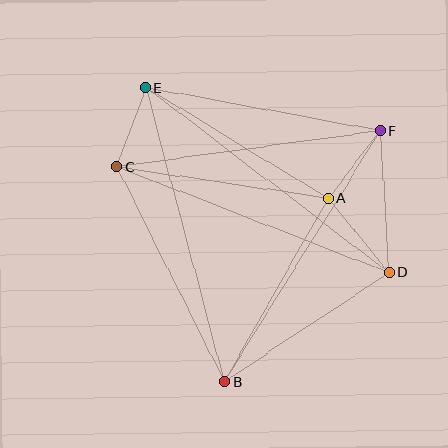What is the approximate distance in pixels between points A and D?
The distance between A and D is approximately 96 pixels.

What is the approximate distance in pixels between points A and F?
The distance between A and F is approximately 85 pixels.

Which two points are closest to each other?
Points C and E are closest to each other.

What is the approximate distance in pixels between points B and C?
The distance between B and C is approximately 240 pixels.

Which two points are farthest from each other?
Points D and E are farthest from each other.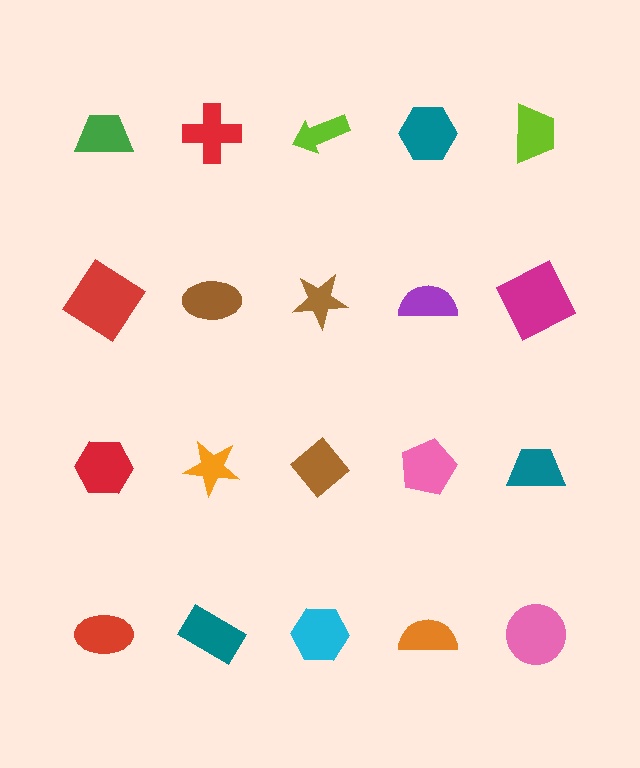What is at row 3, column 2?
An orange star.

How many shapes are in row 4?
5 shapes.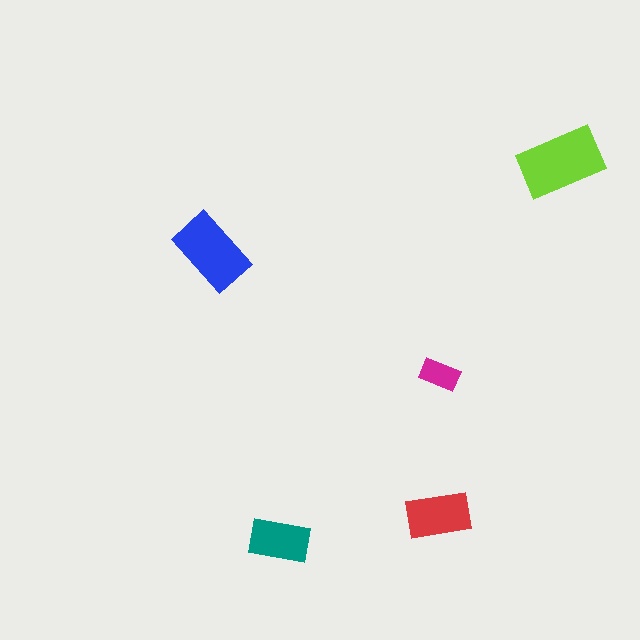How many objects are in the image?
There are 5 objects in the image.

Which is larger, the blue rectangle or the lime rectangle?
The lime one.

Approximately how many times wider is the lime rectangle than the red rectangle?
About 1.5 times wider.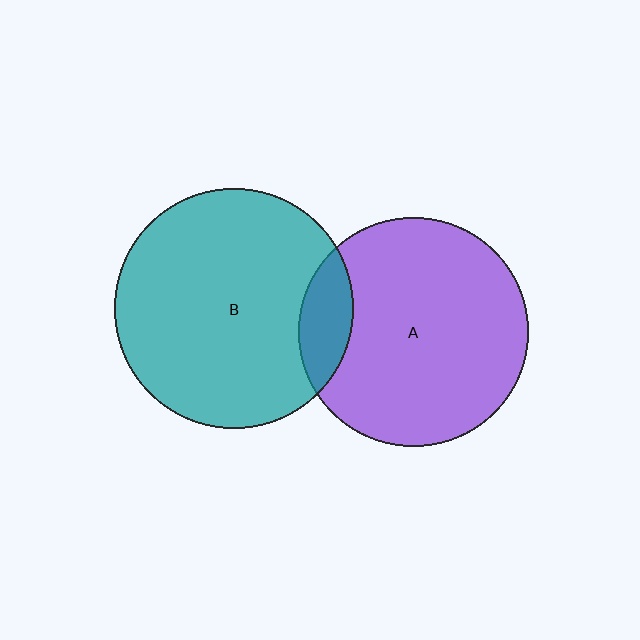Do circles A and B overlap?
Yes.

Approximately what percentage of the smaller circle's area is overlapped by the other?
Approximately 15%.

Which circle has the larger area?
Circle B (teal).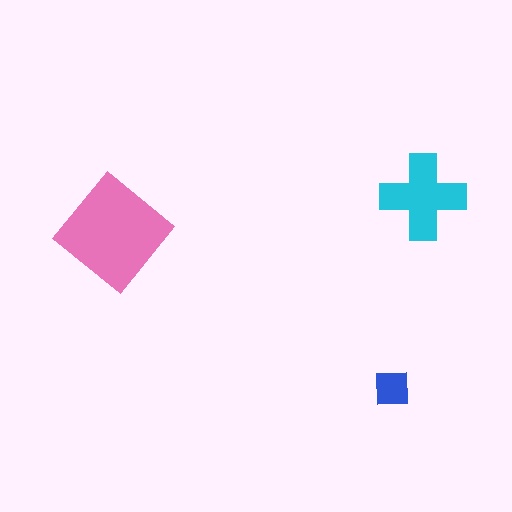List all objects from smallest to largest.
The blue square, the cyan cross, the pink diamond.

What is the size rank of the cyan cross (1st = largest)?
2nd.